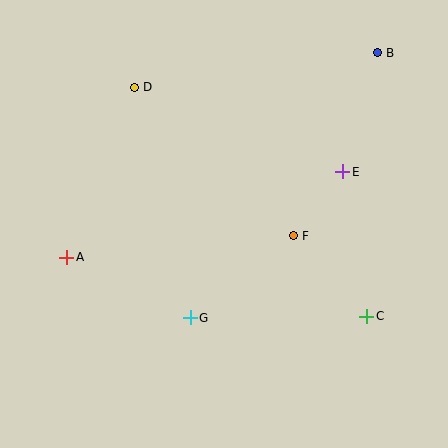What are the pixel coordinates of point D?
Point D is at (134, 87).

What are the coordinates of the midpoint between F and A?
The midpoint between F and A is at (180, 246).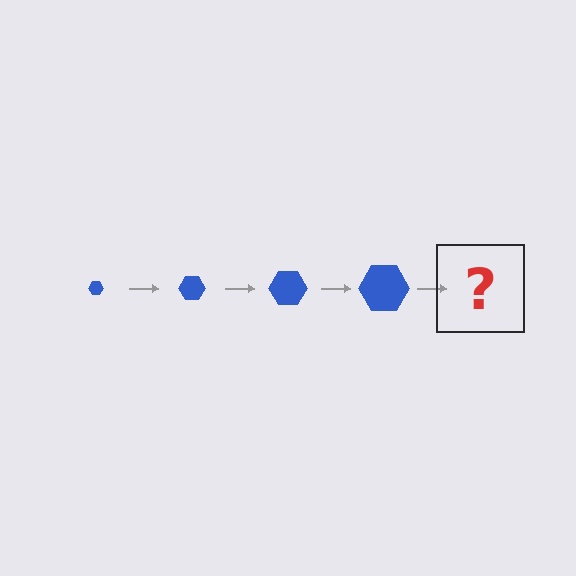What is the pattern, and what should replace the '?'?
The pattern is that the hexagon gets progressively larger each step. The '?' should be a blue hexagon, larger than the previous one.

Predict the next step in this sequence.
The next step is a blue hexagon, larger than the previous one.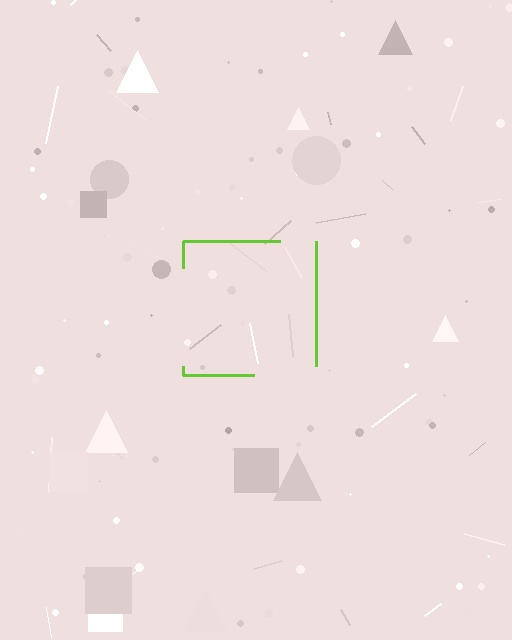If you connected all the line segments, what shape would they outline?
They would outline a square.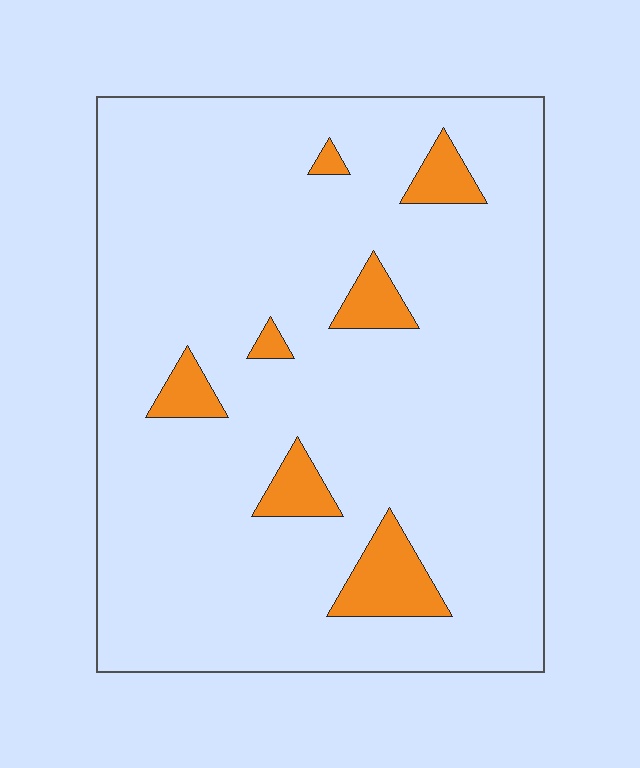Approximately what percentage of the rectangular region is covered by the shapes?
Approximately 10%.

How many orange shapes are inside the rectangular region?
7.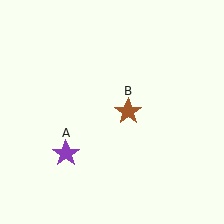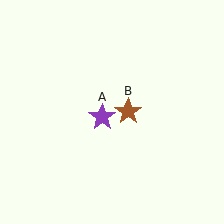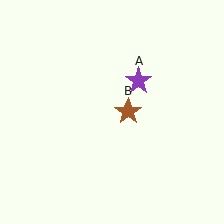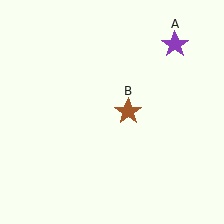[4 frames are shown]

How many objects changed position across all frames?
1 object changed position: purple star (object A).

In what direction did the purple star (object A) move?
The purple star (object A) moved up and to the right.